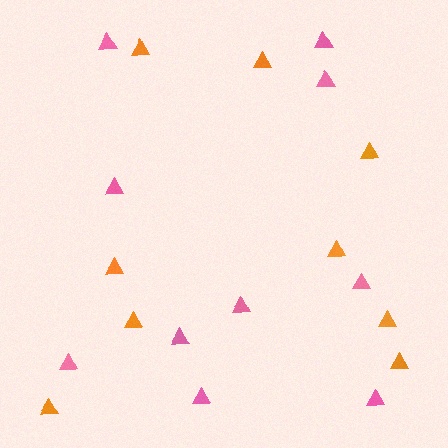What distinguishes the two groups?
There are 2 groups: one group of orange triangles (9) and one group of pink triangles (10).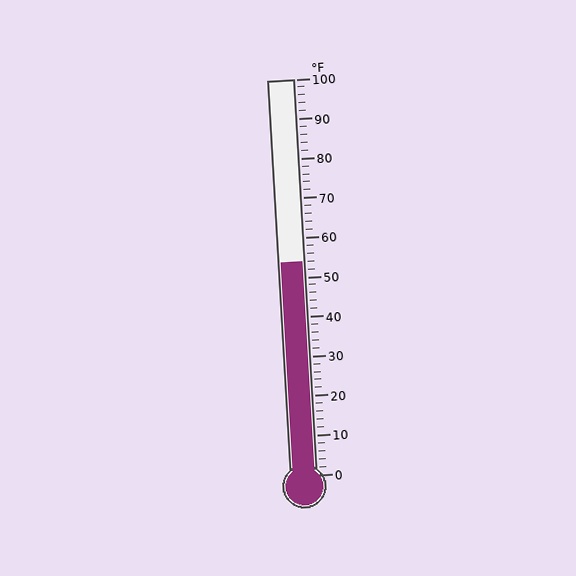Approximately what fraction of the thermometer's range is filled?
The thermometer is filled to approximately 55% of its range.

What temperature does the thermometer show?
The thermometer shows approximately 54°F.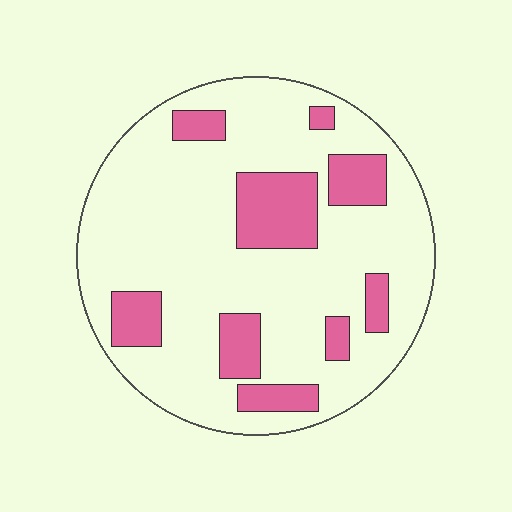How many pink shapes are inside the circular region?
9.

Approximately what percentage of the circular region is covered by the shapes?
Approximately 20%.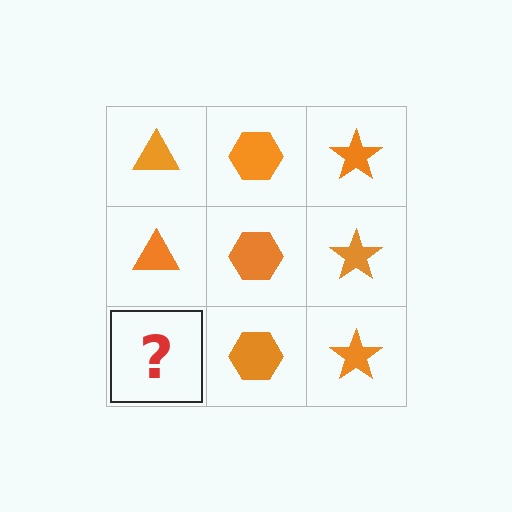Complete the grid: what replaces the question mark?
The question mark should be replaced with an orange triangle.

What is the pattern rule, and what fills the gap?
The rule is that each column has a consistent shape. The gap should be filled with an orange triangle.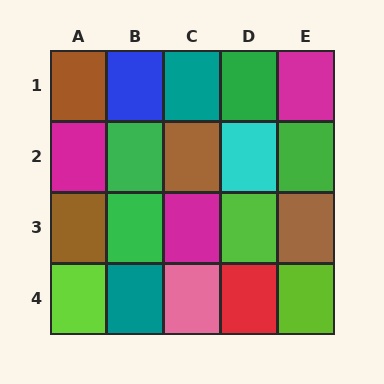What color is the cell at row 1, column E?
Magenta.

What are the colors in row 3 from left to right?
Brown, green, magenta, lime, brown.